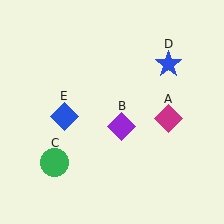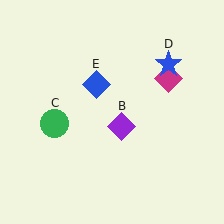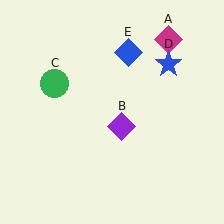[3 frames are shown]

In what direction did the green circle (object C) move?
The green circle (object C) moved up.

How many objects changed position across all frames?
3 objects changed position: magenta diamond (object A), green circle (object C), blue diamond (object E).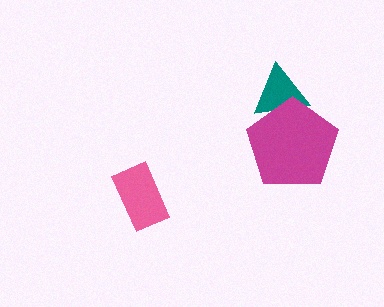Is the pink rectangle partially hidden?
No, no other shape covers it.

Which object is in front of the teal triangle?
The magenta pentagon is in front of the teal triangle.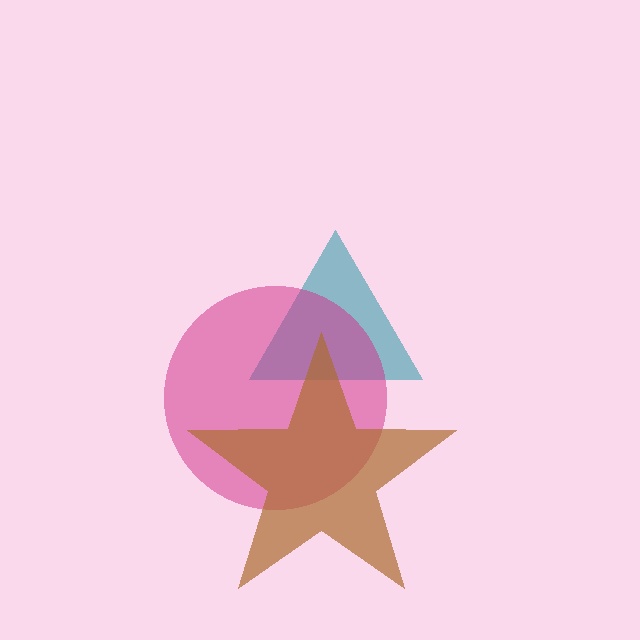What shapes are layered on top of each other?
The layered shapes are: a teal triangle, a magenta circle, a brown star.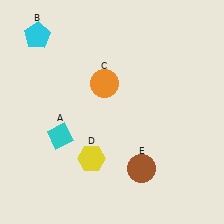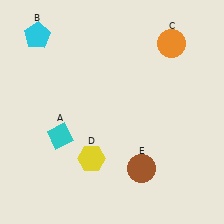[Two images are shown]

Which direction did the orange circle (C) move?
The orange circle (C) moved right.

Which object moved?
The orange circle (C) moved right.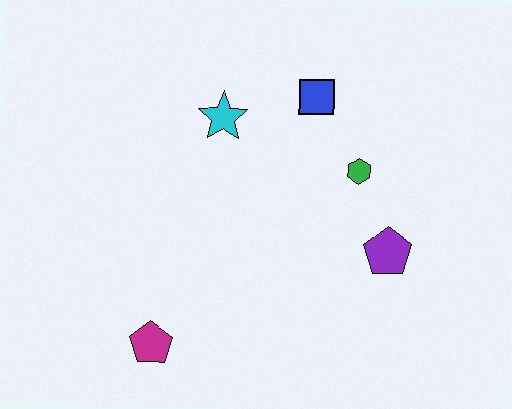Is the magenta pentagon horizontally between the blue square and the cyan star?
No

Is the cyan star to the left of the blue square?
Yes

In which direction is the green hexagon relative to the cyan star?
The green hexagon is to the right of the cyan star.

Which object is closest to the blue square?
The green hexagon is closest to the blue square.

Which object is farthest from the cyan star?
The magenta pentagon is farthest from the cyan star.